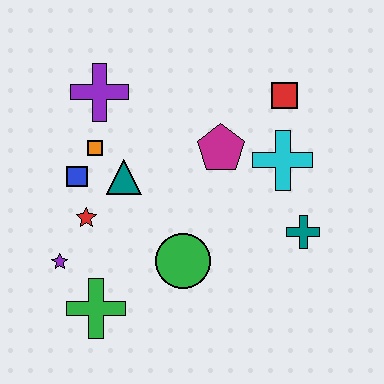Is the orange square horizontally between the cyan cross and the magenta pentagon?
No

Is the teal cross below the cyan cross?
Yes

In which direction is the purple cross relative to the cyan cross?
The purple cross is to the left of the cyan cross.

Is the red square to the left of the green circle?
No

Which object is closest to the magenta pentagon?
The cyan cross is closest to the magenta pentagon.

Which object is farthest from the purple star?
The red square is farthest from the purple star.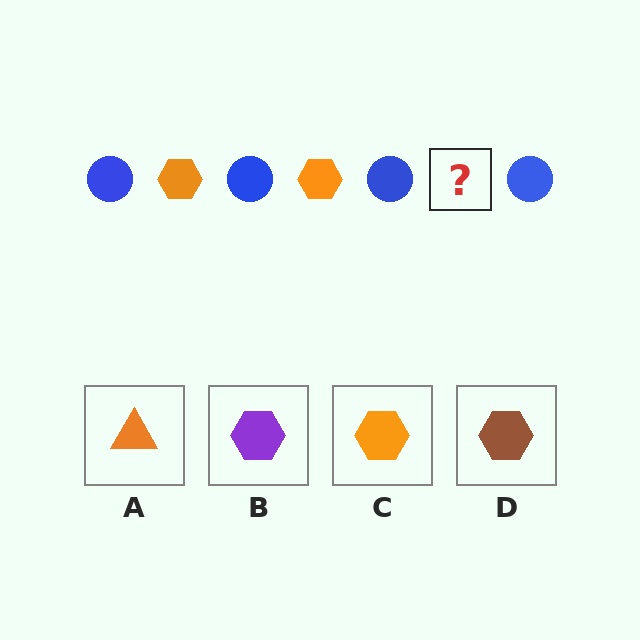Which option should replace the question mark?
Option C.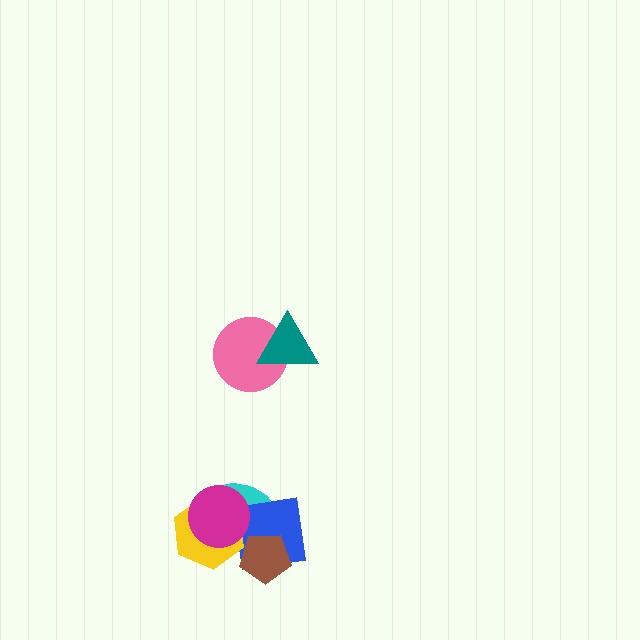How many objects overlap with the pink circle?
1 object overlaps with the pink circle.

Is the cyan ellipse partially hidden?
Yes, it is partially covered by another shape.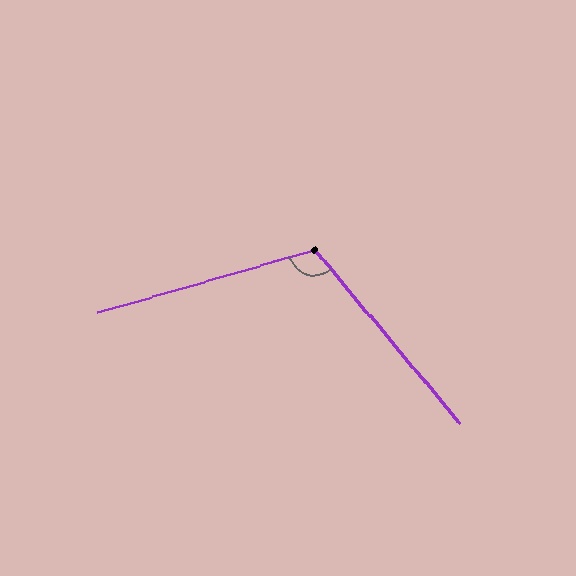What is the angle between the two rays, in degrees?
Approximately 114 degrees.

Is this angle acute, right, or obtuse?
It is obtuse.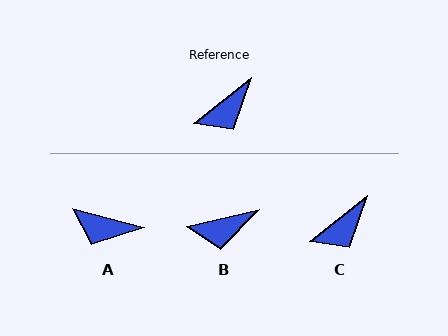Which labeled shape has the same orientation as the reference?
C.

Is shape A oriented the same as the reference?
No, it is off by about 53 degrees.